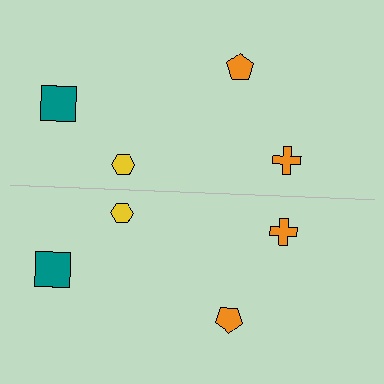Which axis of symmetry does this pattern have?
The pattern has a horizontal axis of symmetry running through the center of the image.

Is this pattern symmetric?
Yes, this pattern has bilateral (reflection) symmetry.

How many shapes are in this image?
There are 8 shapes in this image.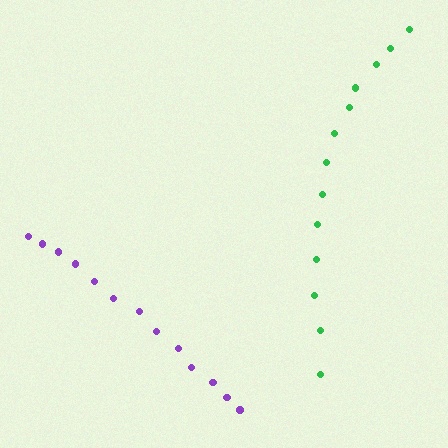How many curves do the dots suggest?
There are 2 distinct paths.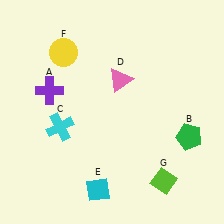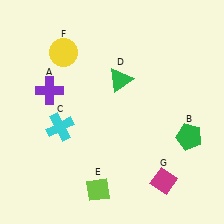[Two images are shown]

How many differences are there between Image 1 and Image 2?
There are 3 differences between the two images.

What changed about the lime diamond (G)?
In Image 1, G is lime. In Image 2, it changed to magenta.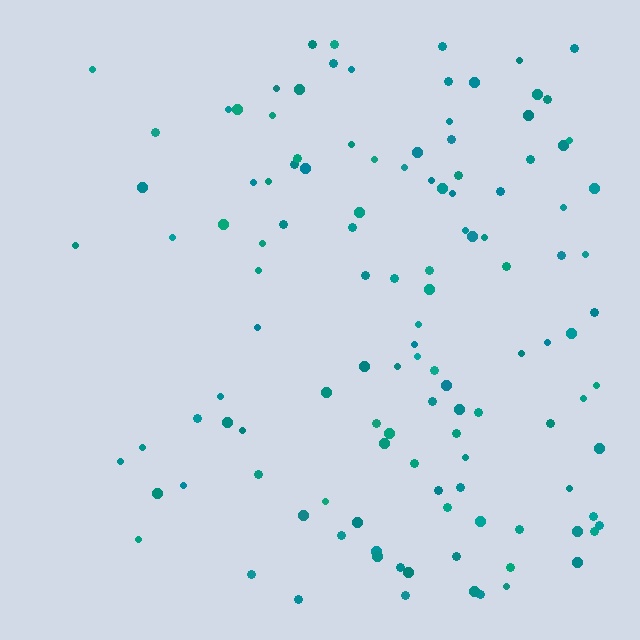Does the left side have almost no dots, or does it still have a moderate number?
Still a moderate number, just noticeably fewer than the right.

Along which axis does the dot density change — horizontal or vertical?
Horizontal.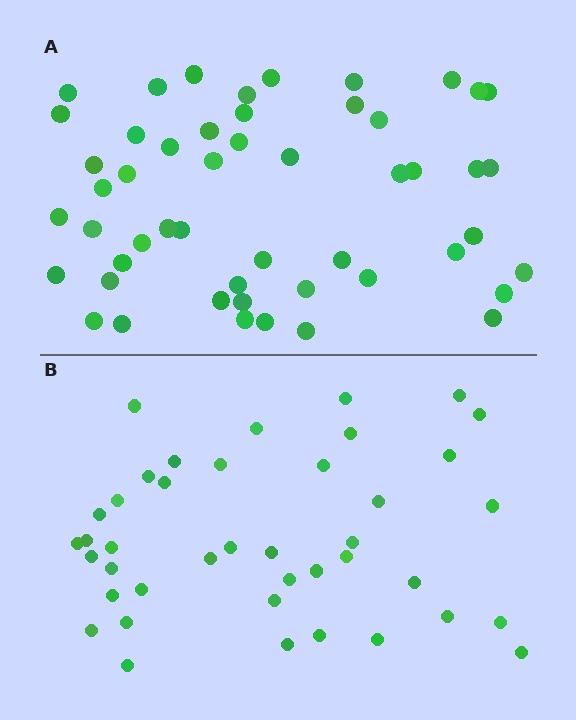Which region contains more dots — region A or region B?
Region A (the top region) has more dots.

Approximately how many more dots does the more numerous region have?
Region A has roughly 10 or so more dots than region B.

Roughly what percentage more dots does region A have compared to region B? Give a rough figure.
About 25% more.